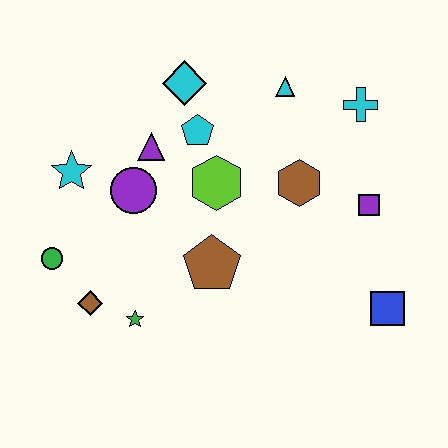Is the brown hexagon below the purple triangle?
Yes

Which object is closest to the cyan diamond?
The cyan pentagon is closest to the cyan diamond.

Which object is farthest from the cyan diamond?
The blue square is farthest from the cyan diamond.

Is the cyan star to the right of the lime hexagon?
No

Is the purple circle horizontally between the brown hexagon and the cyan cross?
No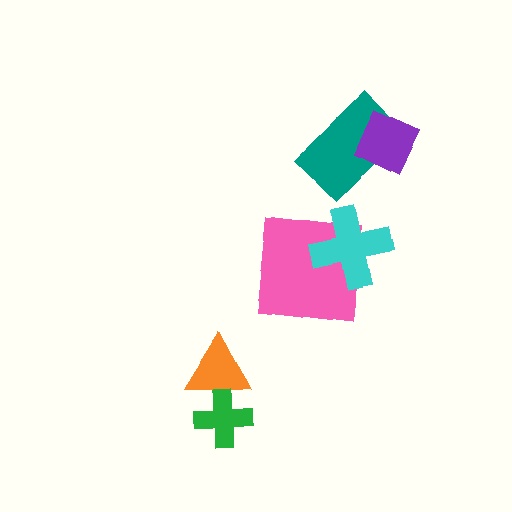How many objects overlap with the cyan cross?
1 object overlaps with the cyan cross.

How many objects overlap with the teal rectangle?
1 object overlaps with the teal rectangle.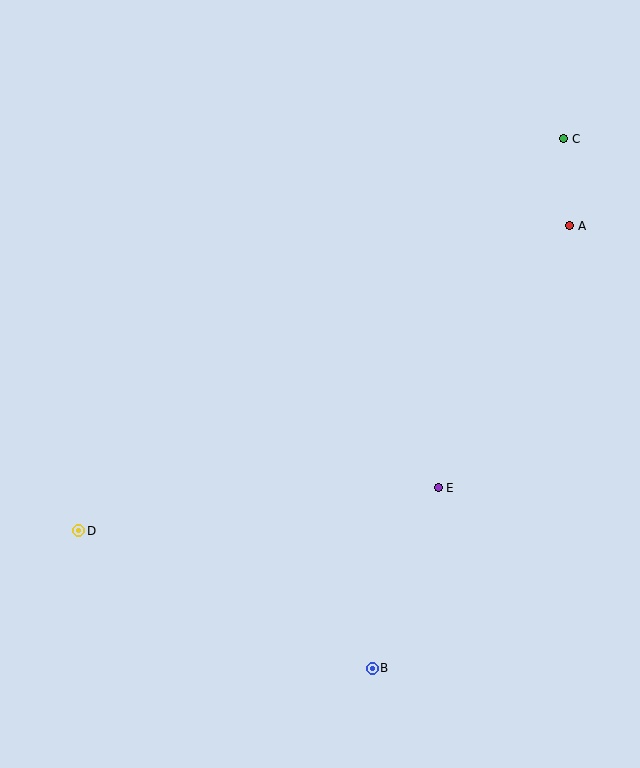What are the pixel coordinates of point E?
Point E is at (438, 488).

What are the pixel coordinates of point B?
Point B is at (372, 668).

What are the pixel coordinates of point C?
Point C is at (564, 139).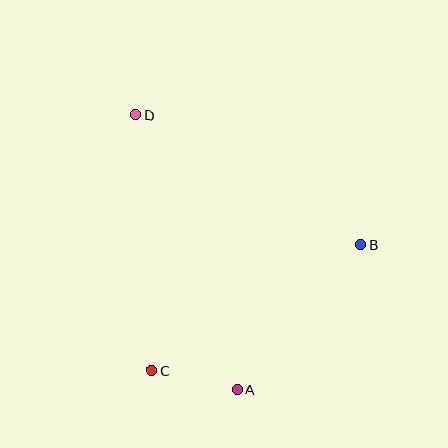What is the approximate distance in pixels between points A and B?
The distance between A and B is approximately 190 pixels.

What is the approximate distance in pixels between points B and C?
The distance between B and C is approximately 244 pixels.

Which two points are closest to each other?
Points A and C are closest to each other.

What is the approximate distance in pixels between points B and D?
The distance between B and D is approximately 259 pixels.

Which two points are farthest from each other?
Points A and D are farthest from each other.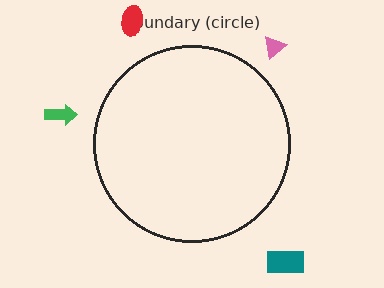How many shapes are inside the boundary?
0 inside, 4 outside.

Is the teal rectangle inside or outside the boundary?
Outside.